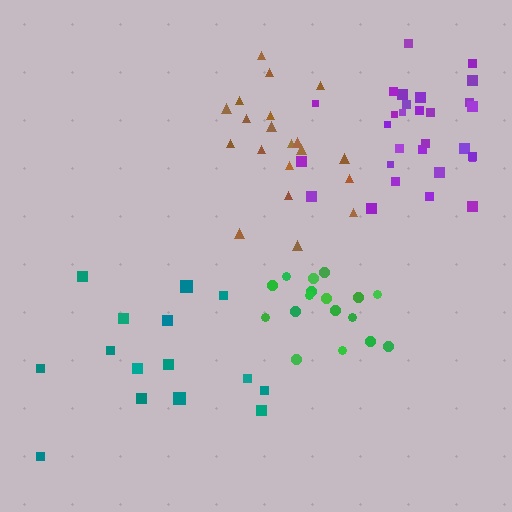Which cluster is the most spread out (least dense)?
Teal.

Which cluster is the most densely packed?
Green.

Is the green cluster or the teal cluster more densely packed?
Green.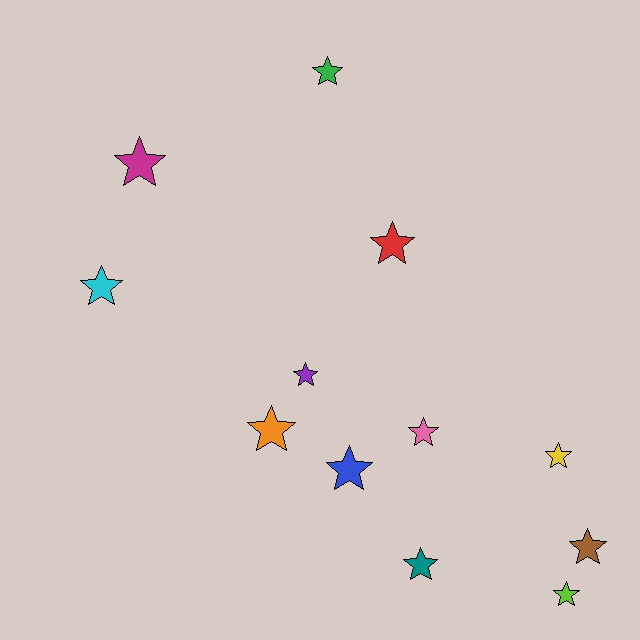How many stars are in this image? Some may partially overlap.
There are 12 stars.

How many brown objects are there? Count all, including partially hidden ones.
There is 1 brown object.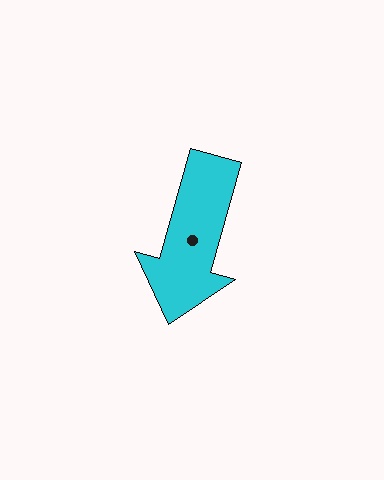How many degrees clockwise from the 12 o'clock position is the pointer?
Approximately 196 degrees.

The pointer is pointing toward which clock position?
Roughly 7 o'clock.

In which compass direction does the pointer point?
South.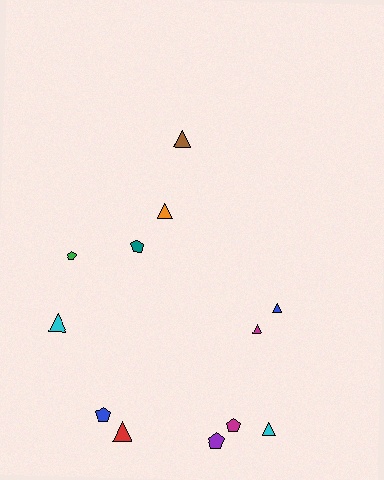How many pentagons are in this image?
There are 5 pentagons.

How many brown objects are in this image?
There is 1 brown object.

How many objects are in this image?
There are 12 objects.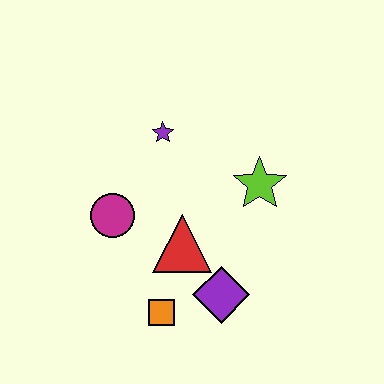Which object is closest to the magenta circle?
The red triangle is closest to the magenta circle.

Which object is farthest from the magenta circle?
The lime star is farthest from the magenta circle.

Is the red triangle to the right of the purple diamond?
No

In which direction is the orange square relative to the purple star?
The orange square is below the purple star.